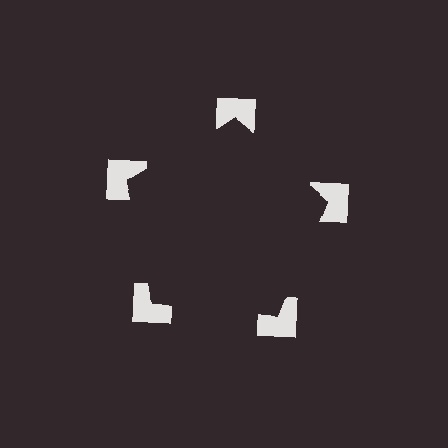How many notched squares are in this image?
There are 5 — one at each vertex of the illusory pentagon.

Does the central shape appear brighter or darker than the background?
It typically appears slightly darker than the background, even though no actual brightness change is drawn.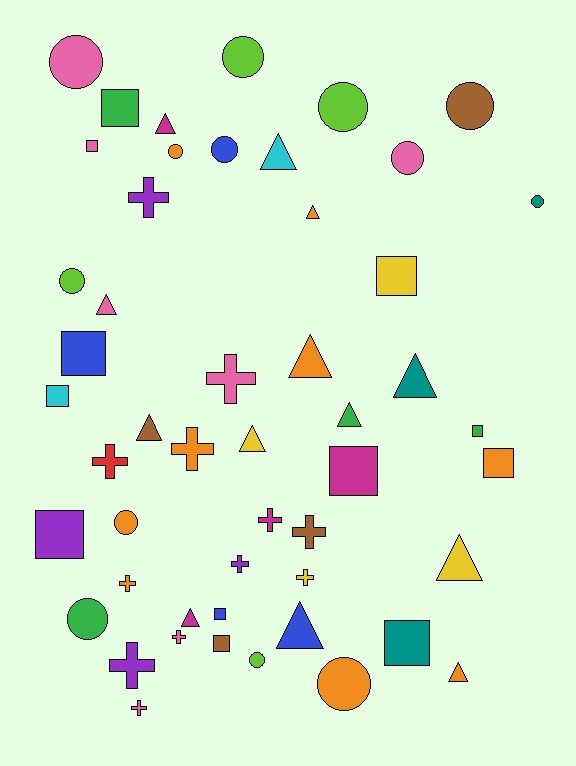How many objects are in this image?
There are 50 objects.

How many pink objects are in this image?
There are 7 pink objects.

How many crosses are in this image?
There are 12 crosses.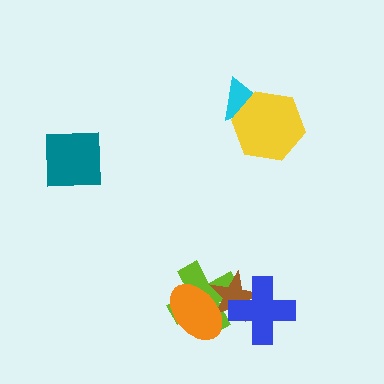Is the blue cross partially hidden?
No, no other shape covers it.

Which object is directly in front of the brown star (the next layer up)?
The blue cross is directly in front of the brown star.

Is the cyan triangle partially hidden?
Yes, it is partially covered by another shape.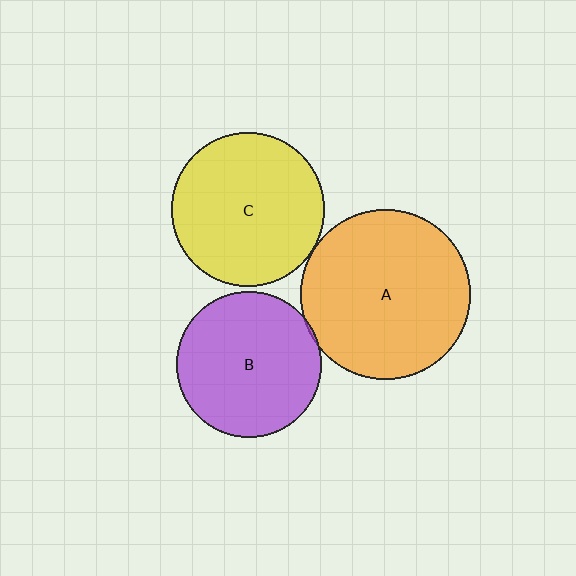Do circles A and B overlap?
Yes.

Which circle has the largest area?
Circle A (orange).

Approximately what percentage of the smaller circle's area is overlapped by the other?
Approximately 5%.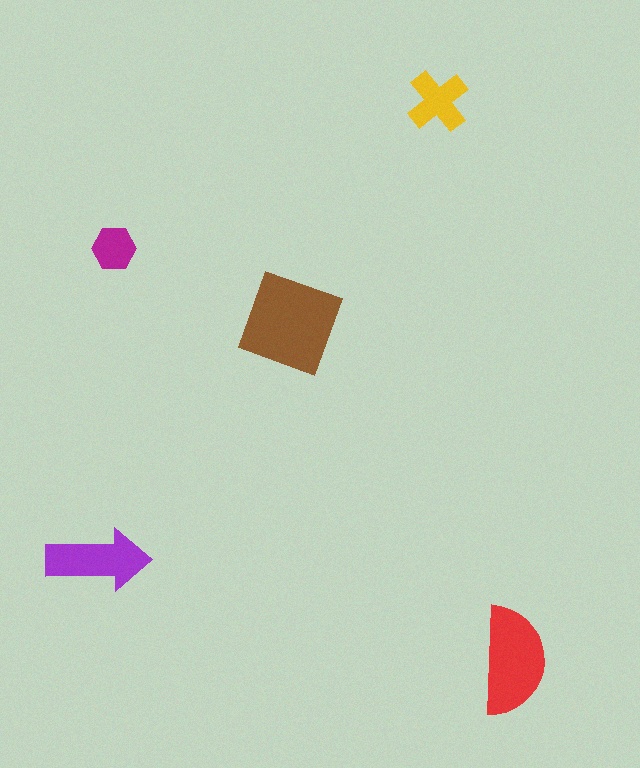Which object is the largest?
The brown square.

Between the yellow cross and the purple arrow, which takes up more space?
The purple arrow.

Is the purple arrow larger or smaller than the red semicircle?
Smaller.